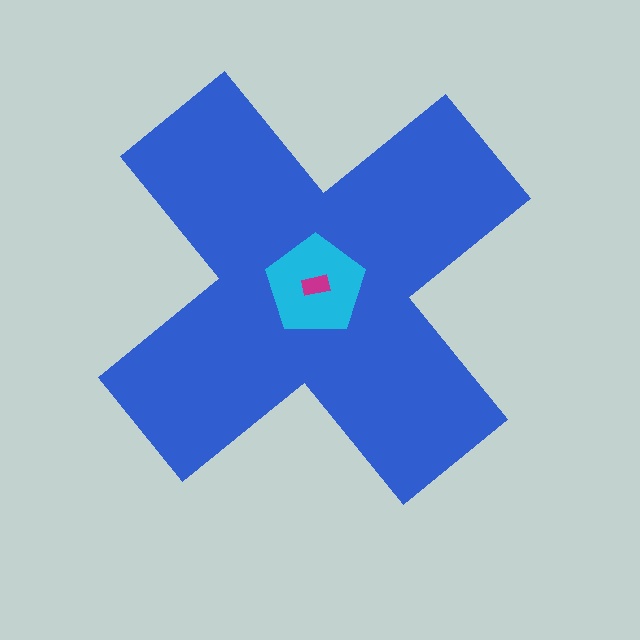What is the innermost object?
The magenta rectangle.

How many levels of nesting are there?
3.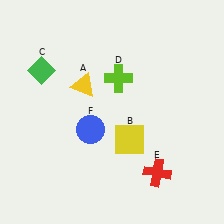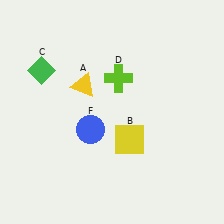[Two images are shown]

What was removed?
The red cross (E) was removed in Image 2.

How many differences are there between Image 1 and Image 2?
There is 1 difference between the two images.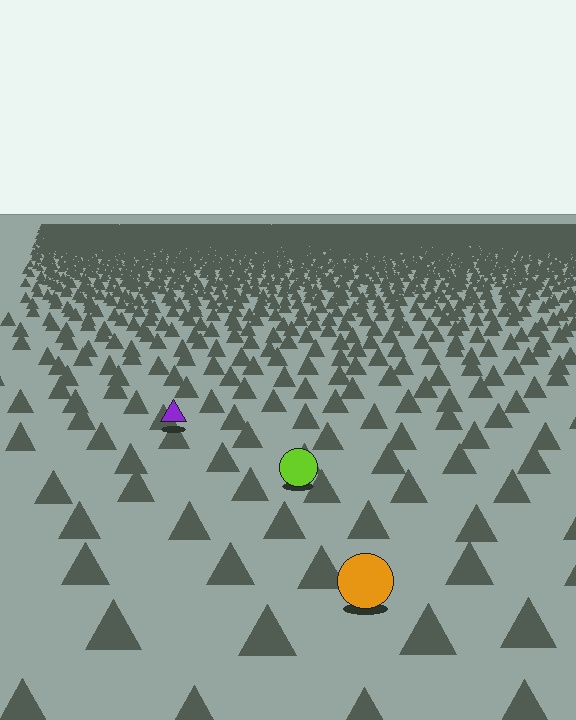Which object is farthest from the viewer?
The purple triangle is farthest from the viewer. It appears smaller and the ground texture around it is denser.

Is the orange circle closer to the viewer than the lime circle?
Yes. The orange circle is closer — you can tell from the texture gradient: the ground texture is coarser near it.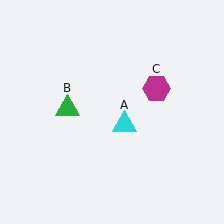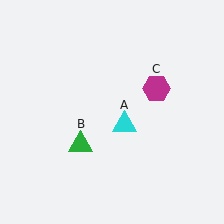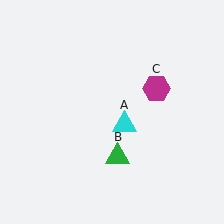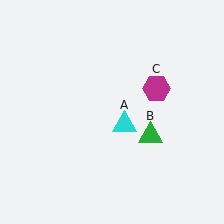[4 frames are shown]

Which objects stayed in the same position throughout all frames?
Cyan triangle (object A) and magenta hexagon (object C) remained stationary.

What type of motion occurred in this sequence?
The green triangle (object B) rotated counterclockwise around the center of the scene.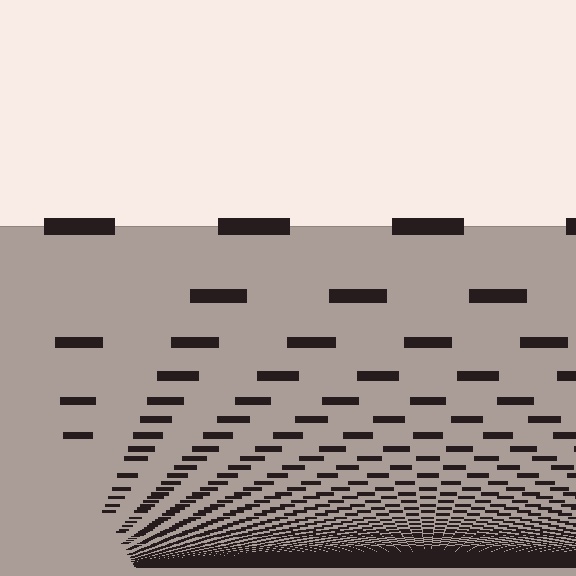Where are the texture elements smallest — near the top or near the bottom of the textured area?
Near the bottom.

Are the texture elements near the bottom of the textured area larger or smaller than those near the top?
Smaller. The gradient is inverted — elements near the bottom are smaller and denser.